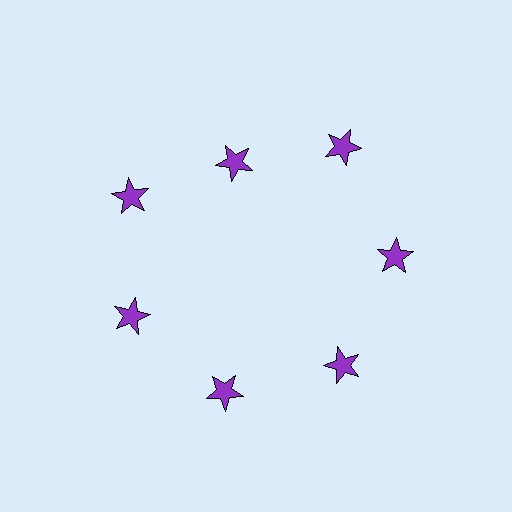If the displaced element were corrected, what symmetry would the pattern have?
It would have 7-fold rotational symmetry — the pattern would map onto itself every 51 degrees.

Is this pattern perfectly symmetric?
No. The 7 purple stars are arranged in a ring, but one element near the 12 o'clock position is pulled inward toward the center, breaking the 7-fold rotational symmetry.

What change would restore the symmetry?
The symmetry would be restored by moving it outward, back onto the ring so that all 7 stars sit at equal angles and equal distance from the center.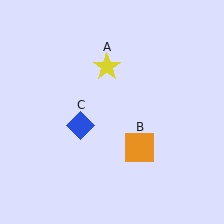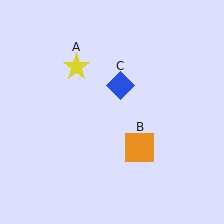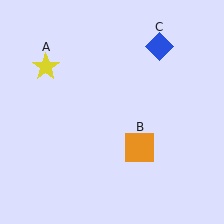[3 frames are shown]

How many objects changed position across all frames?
2 objects changed position: yellow star (object A), blue diamond (object C).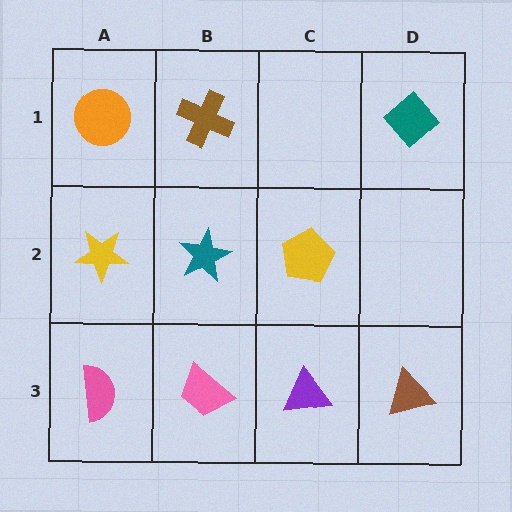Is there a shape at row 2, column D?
No, that cell is empty.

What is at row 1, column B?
A brown cross.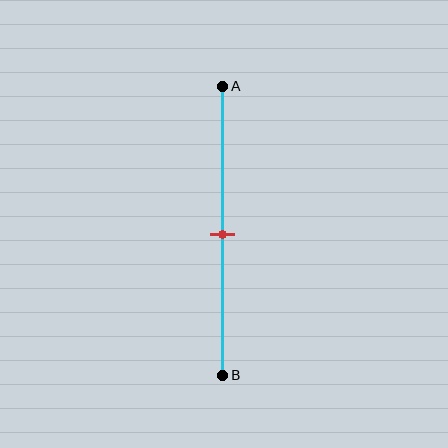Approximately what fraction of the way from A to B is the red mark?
The red mark is approximately 50% of the way from A to B.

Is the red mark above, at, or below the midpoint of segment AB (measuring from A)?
The red mark is approximately at the midpoint of segment AB.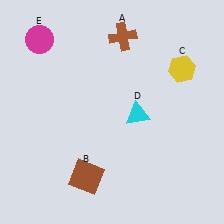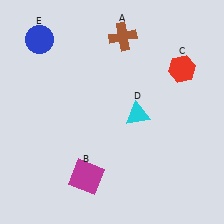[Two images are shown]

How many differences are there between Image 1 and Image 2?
There are 3 differences between the two images.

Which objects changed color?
B changed from brown to magenta. C changed from yellow to red. E changed from magenta to blue.